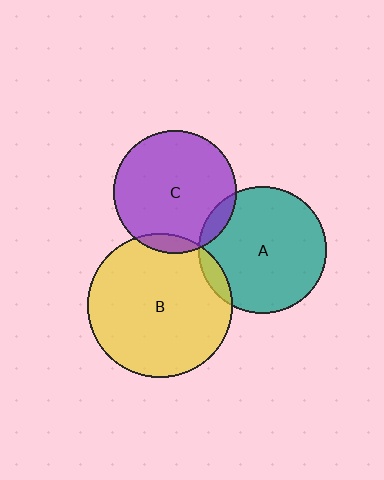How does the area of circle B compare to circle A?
Approximately 1.3 times.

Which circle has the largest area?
Circle B (yellow).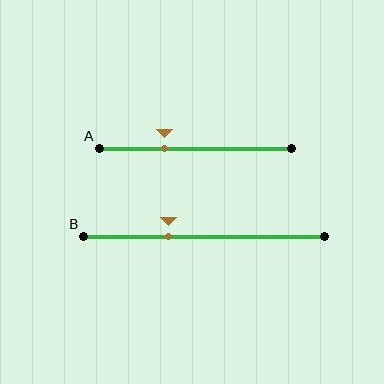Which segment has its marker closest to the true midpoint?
Segment B has its marker closest to the true midpoint.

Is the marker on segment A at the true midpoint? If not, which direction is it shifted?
No, the marker on segment A is shifted to the left by about 16% of the segment length.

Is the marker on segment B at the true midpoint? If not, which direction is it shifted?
No, the marker on segment B is shifted to the left by about 15% of the segment length.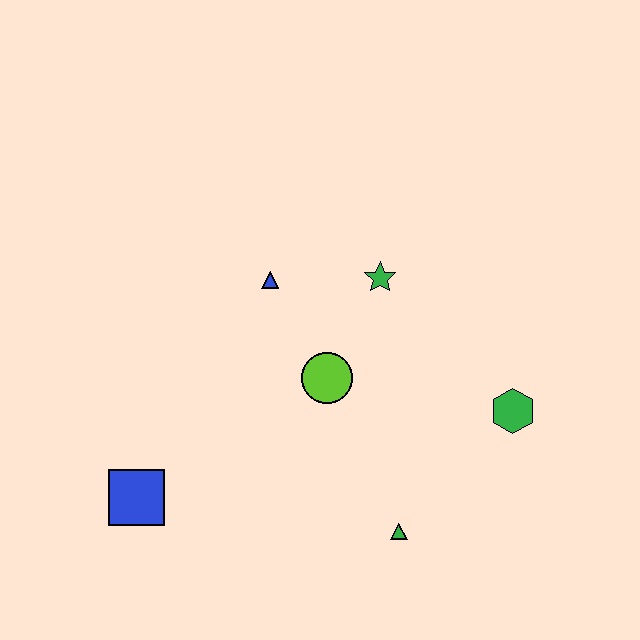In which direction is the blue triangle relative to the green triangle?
The blue triangle is above the green triangle.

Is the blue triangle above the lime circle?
Yes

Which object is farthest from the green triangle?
The blue triangle is farthest from the green triangle.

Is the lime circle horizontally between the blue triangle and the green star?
Yes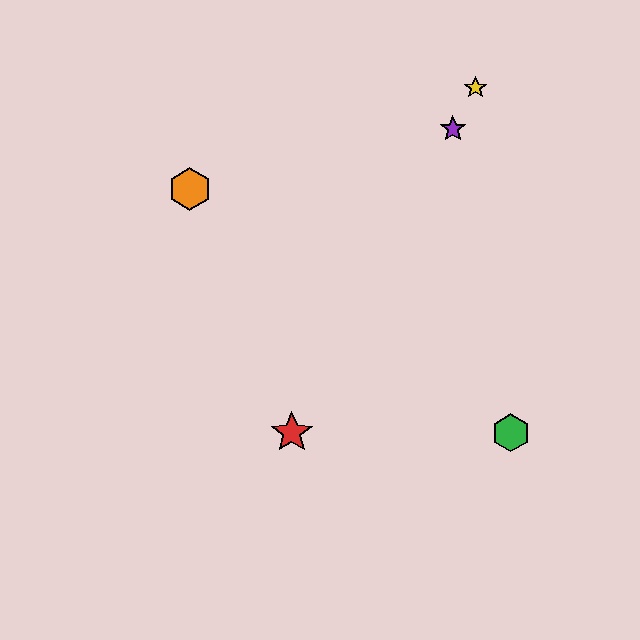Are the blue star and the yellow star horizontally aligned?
No, the blue star is at y≈433 and the yellow star is at y≈88.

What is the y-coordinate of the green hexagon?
The green hexagon is at y≈433.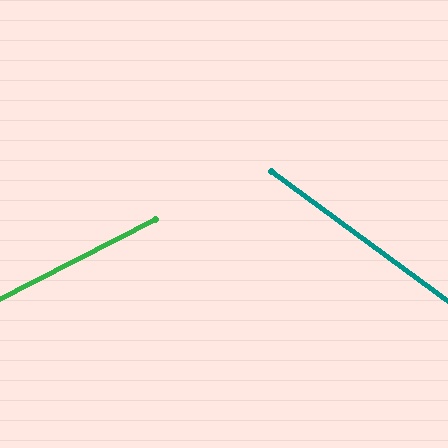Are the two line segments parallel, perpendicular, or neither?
Neither parallel nor perpendicular — they differ by about 63°.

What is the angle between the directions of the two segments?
Approximately 63 degrees.